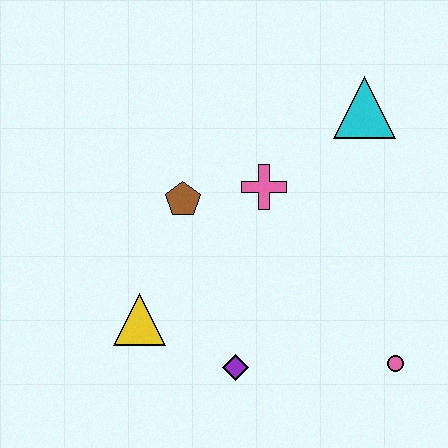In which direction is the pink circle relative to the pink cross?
The pink circle is below the pink cross.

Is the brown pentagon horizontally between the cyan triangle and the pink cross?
No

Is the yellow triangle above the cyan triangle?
No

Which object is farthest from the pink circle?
The brown pentagon is farthest from the pink circle.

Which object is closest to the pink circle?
The purple diamond is closest to the pink circle.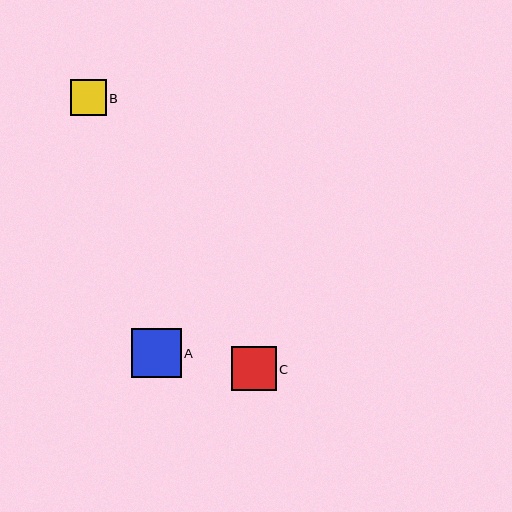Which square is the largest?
Square A is the largest with a size of approximately 50 pixels.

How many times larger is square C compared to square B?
Square C is approximately 1.2 times the size of square B.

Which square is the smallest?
Square B is the smallest with a size of approximately 36 pixels.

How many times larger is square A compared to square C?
Square A is approximately 1.1 times the size of square C.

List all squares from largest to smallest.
From largest to smallest: A, C, B.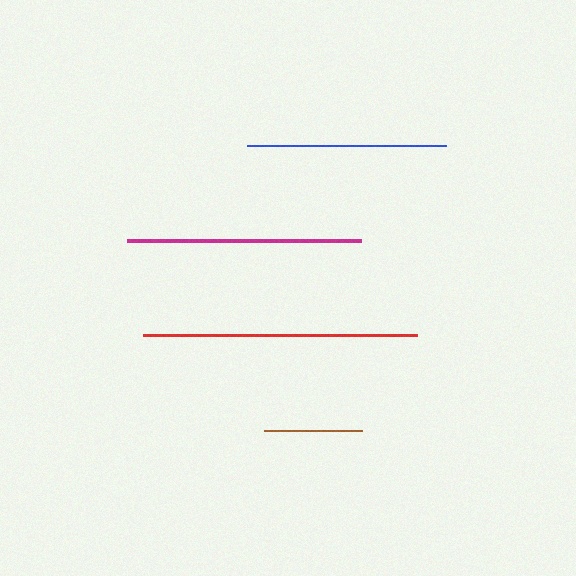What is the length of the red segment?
The red segment is approximately 274 pixels long.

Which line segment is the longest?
The red line is the longest at approximately 274 pixels.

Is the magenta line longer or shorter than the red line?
The red line is longer than the magenta line.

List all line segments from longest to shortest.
From longest to shortest: red, magenta, blue, brown.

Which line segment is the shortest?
The brown line is the shortest at approximately 98 pixels.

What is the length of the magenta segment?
The magenta segment is approximately 234 pixels long.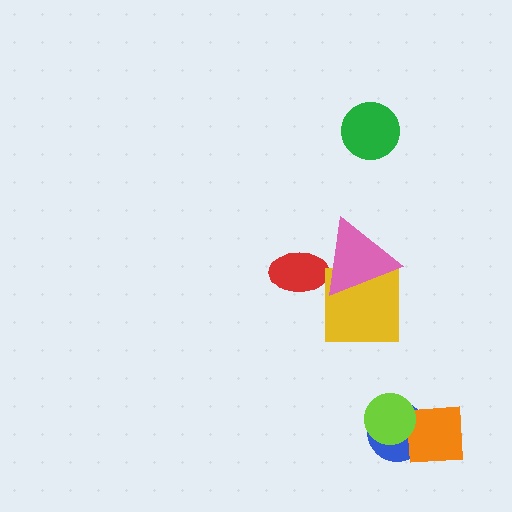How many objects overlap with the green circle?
0 objects overlap with the green circle.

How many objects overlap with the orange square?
2 objects overlap with the orange square.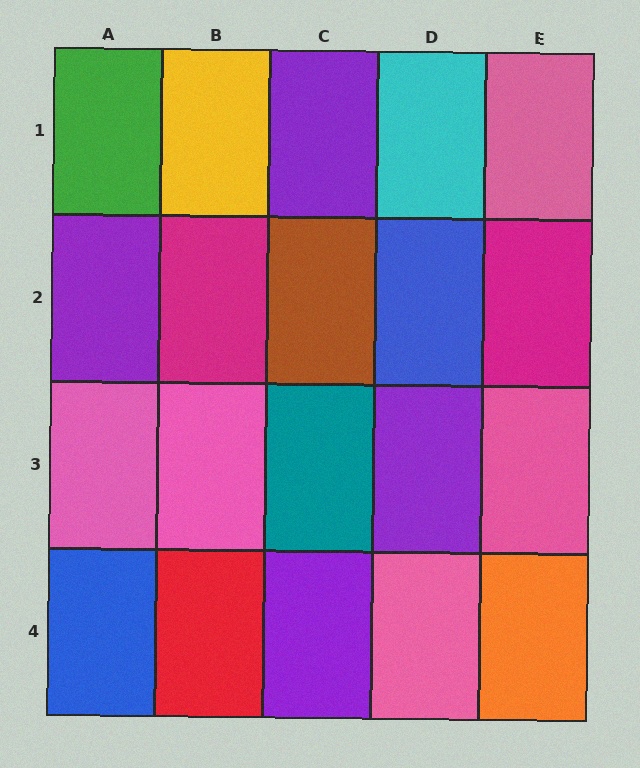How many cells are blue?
2 cells are blue.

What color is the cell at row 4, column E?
Orange.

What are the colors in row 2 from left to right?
Purple, magenta, brown, blue, magenta.